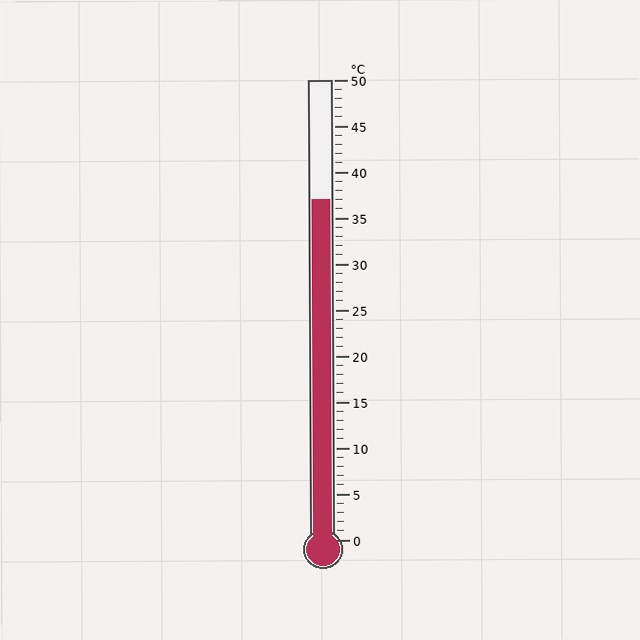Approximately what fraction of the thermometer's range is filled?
The thermometer is filled to approximately 75% of its range.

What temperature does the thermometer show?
The thermometer shows approximately 37°C.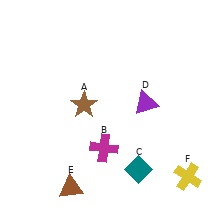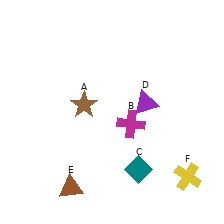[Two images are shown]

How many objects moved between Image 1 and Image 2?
1 object moved between the two images.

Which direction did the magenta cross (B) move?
The magenta cross (B) moved right.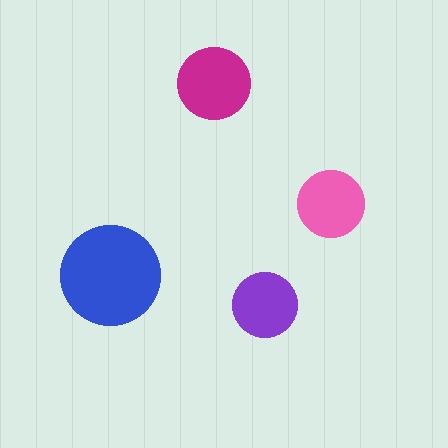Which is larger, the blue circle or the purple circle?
The blue one.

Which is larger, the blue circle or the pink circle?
The blue one.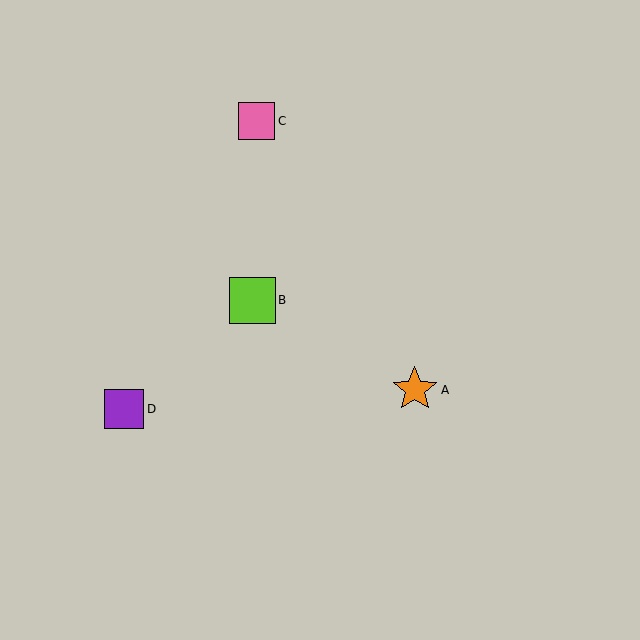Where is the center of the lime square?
The center of the lime square is at (252, 300).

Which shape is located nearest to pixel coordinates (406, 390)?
The orange star (labeled A) at (415, 390) is nearest to that location.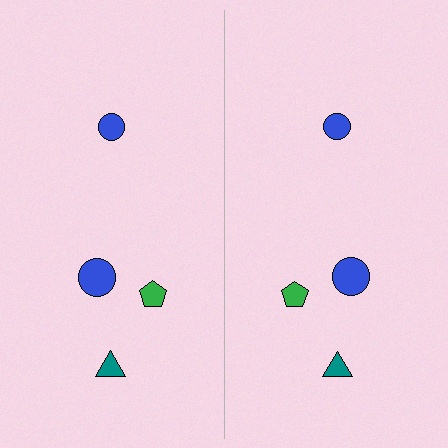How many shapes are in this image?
There are 8 shapes in this image.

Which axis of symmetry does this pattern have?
The pattern has a vertical axis of symmetry running through the center of the image.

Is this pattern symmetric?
Yes, this pattern has bilateral (reflection) symmetry.